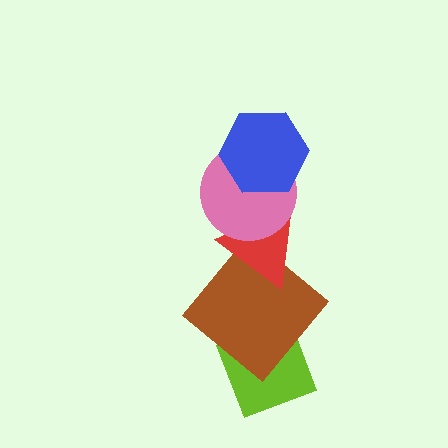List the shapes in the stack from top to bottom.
From top to bottom: the blue hexagon, the pink circle, the red triangle, the brown diamond, the lime diamond.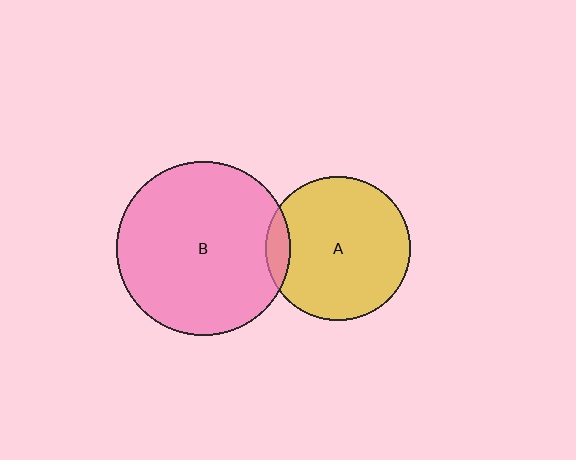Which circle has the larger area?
Circle B (pink).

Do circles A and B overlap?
Yes.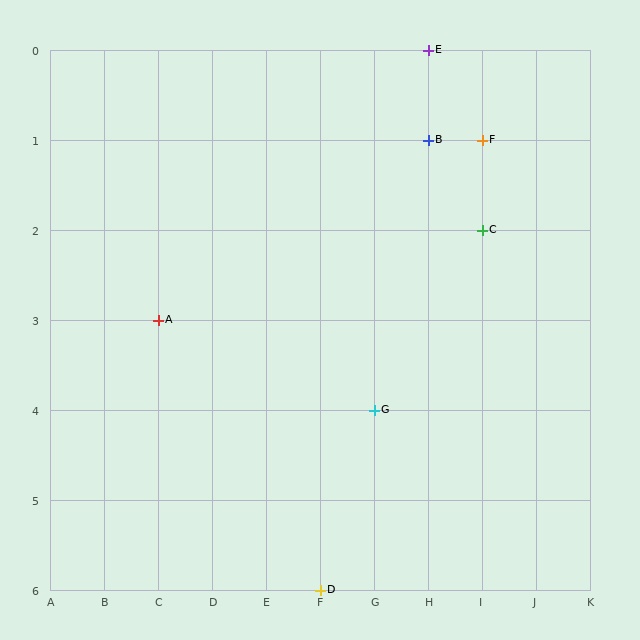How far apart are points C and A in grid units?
Points C and A are 6 columns and 1 row apart (about 6.1 grid units diagonally).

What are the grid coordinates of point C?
Point C is at grid coordinates (I, 2).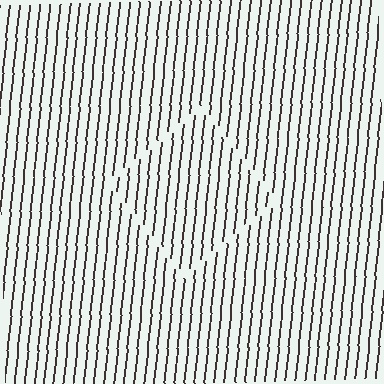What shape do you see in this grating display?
An illusory square. The interior of the shape contains the same grating, shifted by half a period — the contour is defined by the phase discontinuity where line-ends from the inner and outer gratings abut.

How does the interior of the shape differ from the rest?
The interior of the shape contains the same grating, shifted by half a period — the contour is defined by the phase discontinuity where line-ends from the inner and outer gratings abut.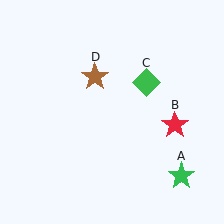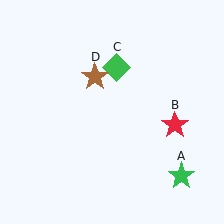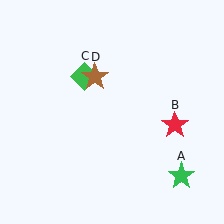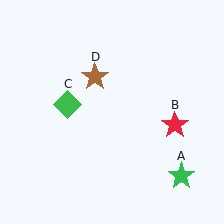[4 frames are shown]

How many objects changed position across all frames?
1 object changed position: green diamond (object C).